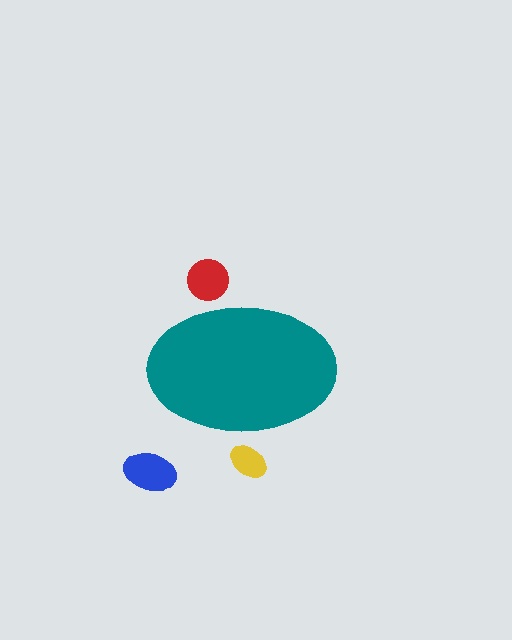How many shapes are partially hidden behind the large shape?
2 shapes are partially hidden.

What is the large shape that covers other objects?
A teal ellipse.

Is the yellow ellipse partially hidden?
Yes, the yellow ellipse is partially hidden behind the teal ellipse.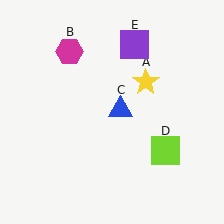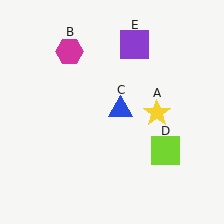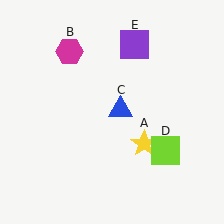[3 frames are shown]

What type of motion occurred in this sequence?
The yellow star (object A) rotated clockwise around the center of the scene.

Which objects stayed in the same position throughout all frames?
Magenta hexagon (object B) and blue triangle (object C) and lime square (object D) and purple square (object E) remained stationary.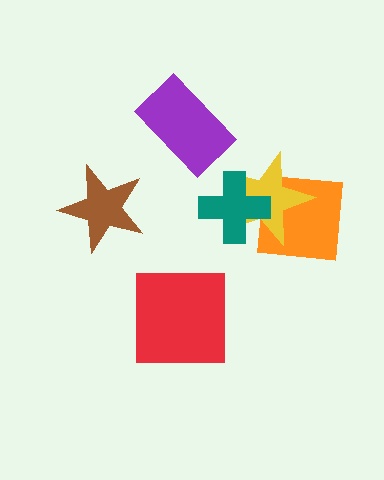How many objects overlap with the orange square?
2 objects overlap with the orange square.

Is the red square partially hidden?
No, no other shape covers it.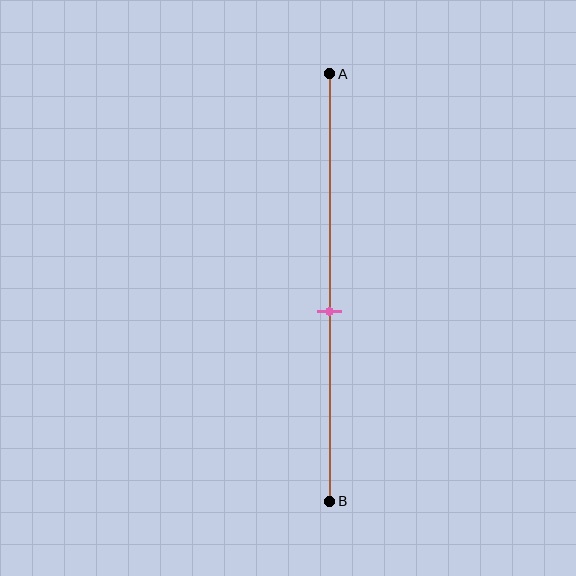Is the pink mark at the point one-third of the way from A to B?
No, the mark is at about 55% from A, not at the 33% one-third point.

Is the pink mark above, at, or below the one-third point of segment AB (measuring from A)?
The pink mark is below the one-third point of segment AB.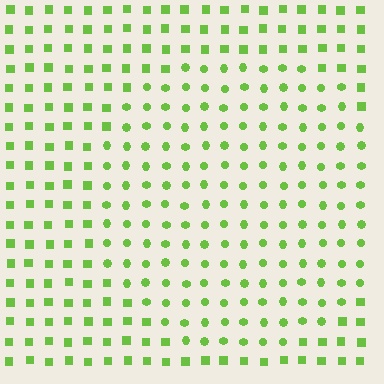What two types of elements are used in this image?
The image uses circles inside the circle region and squares outside it.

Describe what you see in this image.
The image is filled with small lime elements arranged in a uniform grid. A circle-shaped region contains circles, while the surrounding area contains squares. The boundary is defined purely by the change in element shape.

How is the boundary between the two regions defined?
The boundary is defined by a change in element shape: circles inside vs. squares outside. All elements share the same color and spacing.